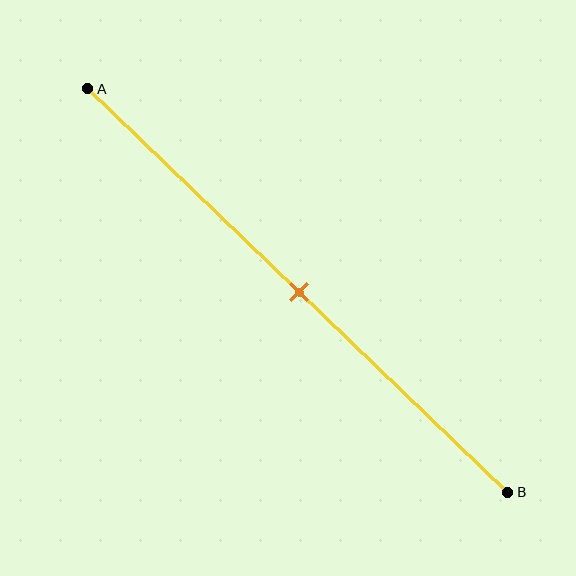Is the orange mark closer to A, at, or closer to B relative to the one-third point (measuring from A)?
The orange mark is closer to point B than the one-third point of segment AB.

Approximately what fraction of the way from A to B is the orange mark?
The orange mark is approximately 50% of the way from A to B.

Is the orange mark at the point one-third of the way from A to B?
No, the mark is at about 50% from A, not at the 33% one-third point.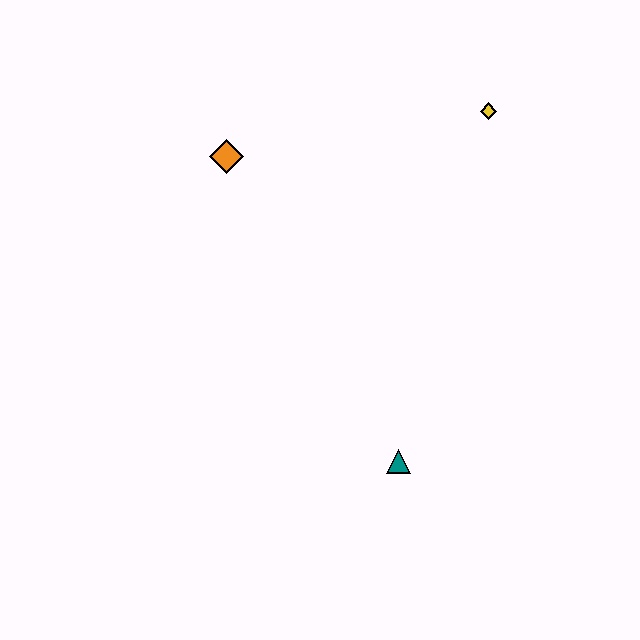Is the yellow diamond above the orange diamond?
Yes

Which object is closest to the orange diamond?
The yellow diamond is closest to the orange diamond.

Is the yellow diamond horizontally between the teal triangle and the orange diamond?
No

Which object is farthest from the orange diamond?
The teal triangle is farthest from the orange diamond.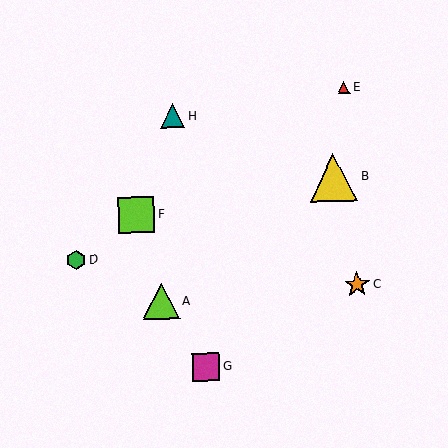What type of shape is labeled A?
Shape A is a lime triangle.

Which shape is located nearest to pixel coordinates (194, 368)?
The magenta square (labeled G) at (206, 367) is nearest to that location.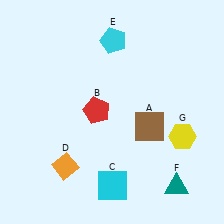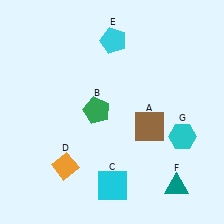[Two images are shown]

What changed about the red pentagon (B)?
In Image 1, B is red. In Image 2, it changed to green.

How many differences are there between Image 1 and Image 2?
There are 2 differences between the two images.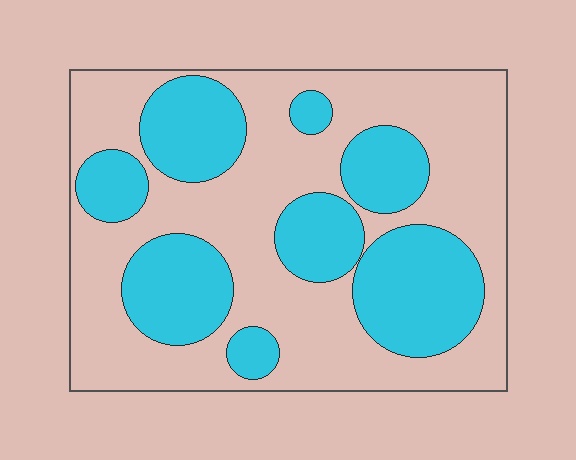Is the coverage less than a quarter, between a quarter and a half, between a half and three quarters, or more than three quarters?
Between a quarter and a half.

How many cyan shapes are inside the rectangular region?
8.